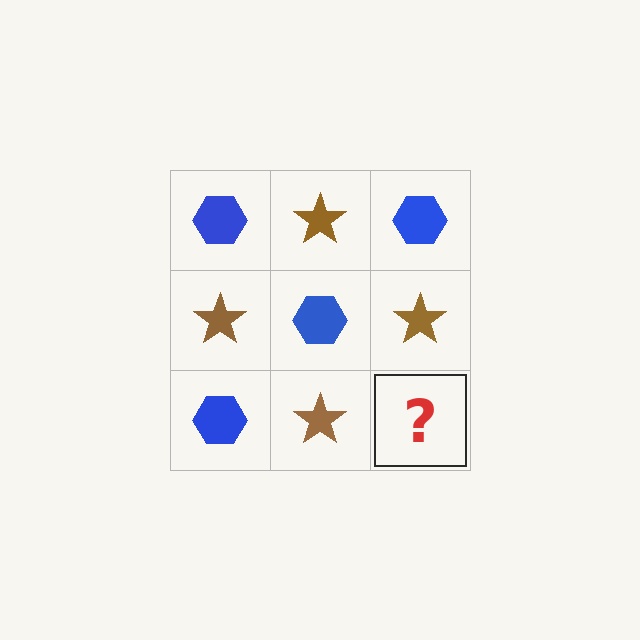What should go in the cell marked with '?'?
The missing cell should contain a blue hexagon.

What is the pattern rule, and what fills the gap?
The rule is that it alternates blue hexagon and brown star in a checkerboard pattern. The gap should be filled with a blue hexagon.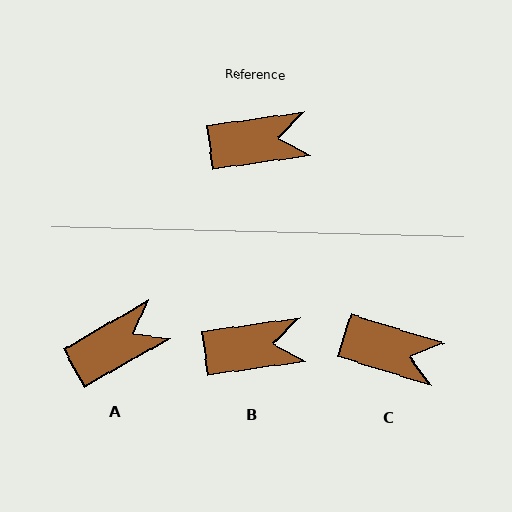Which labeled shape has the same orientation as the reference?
B.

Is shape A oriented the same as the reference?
No, it is off by about 22 degrees.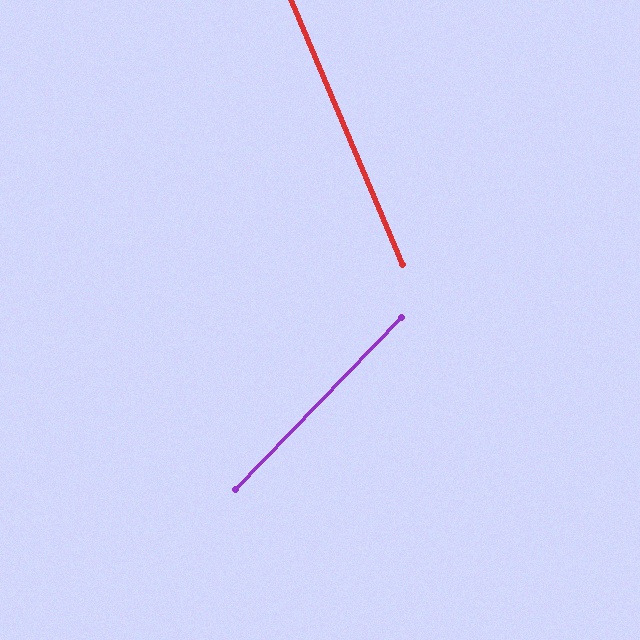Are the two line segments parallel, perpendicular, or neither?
Neither parallel nor perpendicular — they differ by about 67°.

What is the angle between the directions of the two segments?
Approximately 67 degrees.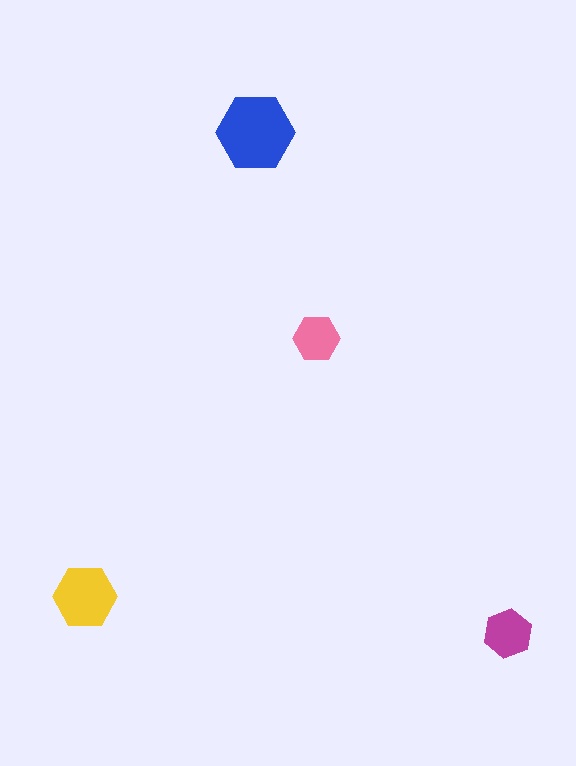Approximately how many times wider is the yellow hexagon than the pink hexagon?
About 1.5 times wider.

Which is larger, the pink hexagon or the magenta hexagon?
The magenta one.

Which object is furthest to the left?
The yellow hexagon is leftmost.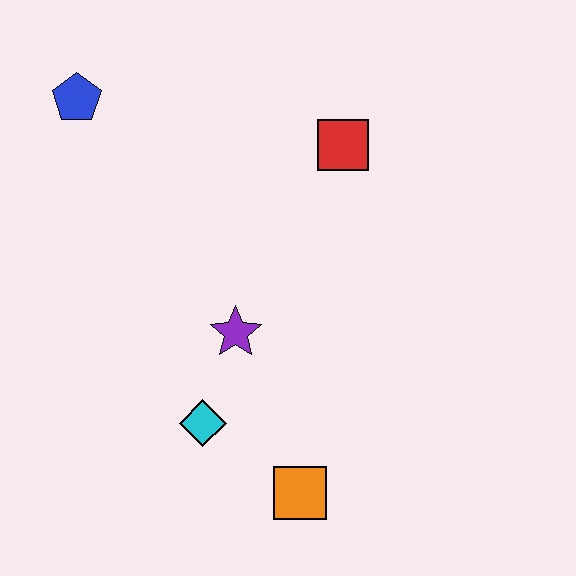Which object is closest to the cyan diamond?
The purple star is closest to the cyan diamond.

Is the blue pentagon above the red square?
Yes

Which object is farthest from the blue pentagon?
The orange square is farthest from the blue pentagon.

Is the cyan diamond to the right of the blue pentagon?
Yes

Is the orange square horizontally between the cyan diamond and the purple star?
No